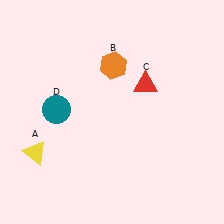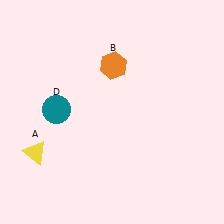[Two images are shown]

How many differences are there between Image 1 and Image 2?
There is 1 difference between the two images.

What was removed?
The red triangle (C) was removed in Image 2.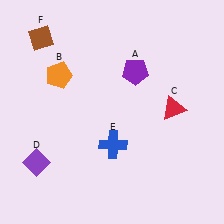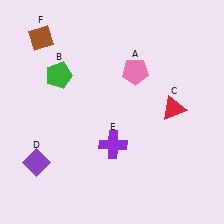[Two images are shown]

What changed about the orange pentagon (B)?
In Image 1, B is orange. In Image 2, it changed to green.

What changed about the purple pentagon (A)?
In Image 1, A is purple. In Image 2, it changed to pink.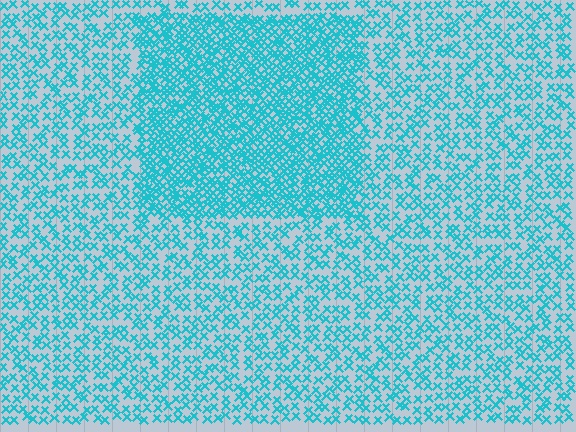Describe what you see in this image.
The image contains small cyan elements arranged at two different densities. A rectangle-shaped region is visible where the elements are more densely packed than the surrounding area.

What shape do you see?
I see a rectangle.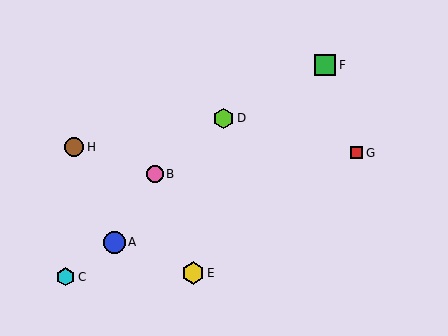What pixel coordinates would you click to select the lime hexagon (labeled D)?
Click at (223, 118) to select the lime hexagon D.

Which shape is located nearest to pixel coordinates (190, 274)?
The yellow hexagon (labeled E) at (193, 273) is nearest to that location.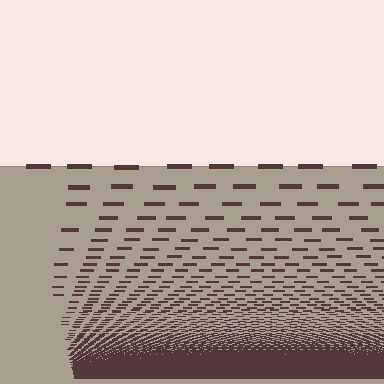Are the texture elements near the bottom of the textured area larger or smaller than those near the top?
Smaller. The gradient is inverted — elements near the bottom are smaller and denser.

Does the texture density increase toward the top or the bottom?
Density increases toward the bottom.